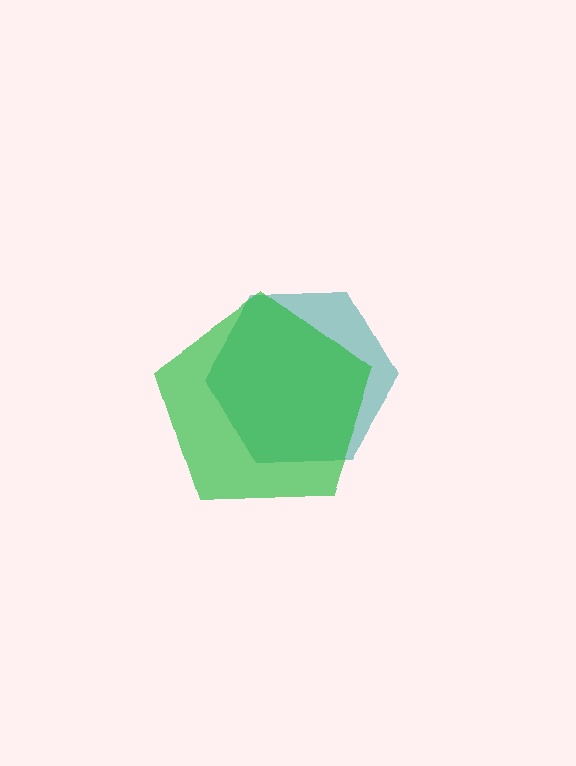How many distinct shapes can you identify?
There are 2 distinct shapes: a teal hexagon, a green pentagon.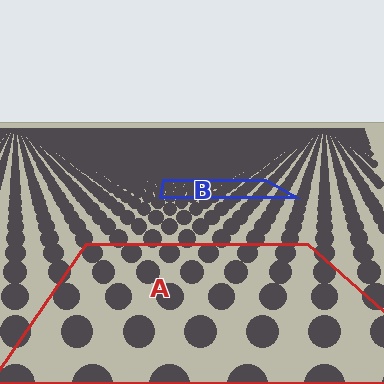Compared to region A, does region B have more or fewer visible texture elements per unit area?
Region B has more texture elements per unit area — they are packed more densely because it is farther away.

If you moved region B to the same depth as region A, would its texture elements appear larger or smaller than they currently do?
They would appear larger. At a closer depth, the same texture elements are projected at a bigger on-screen size.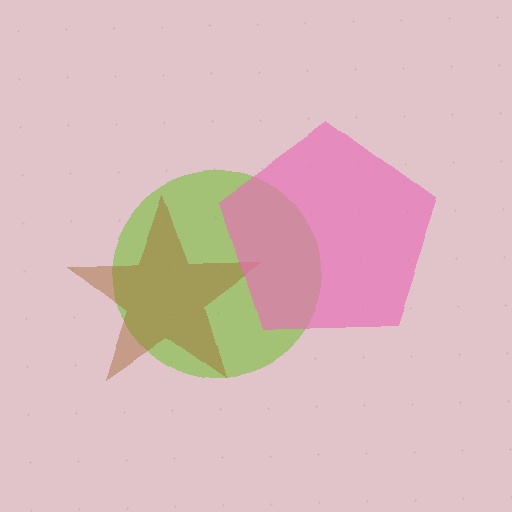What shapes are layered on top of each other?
The layered shapes are: a lime circle, a brown star, a pink pentagon.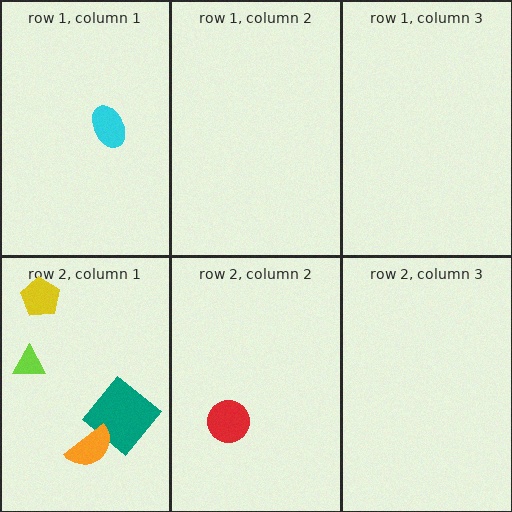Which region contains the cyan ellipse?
The row 1, column 1 region.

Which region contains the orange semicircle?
The row 2, column 1 region.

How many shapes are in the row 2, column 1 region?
4.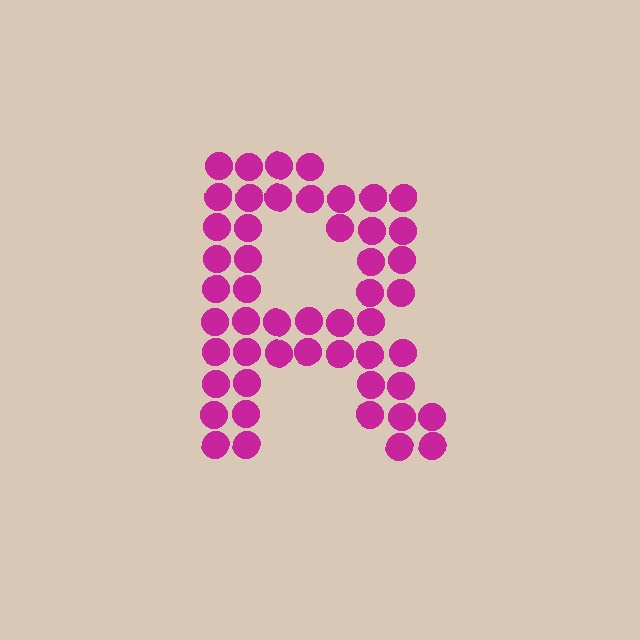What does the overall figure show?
The overall figure shows the letter R.